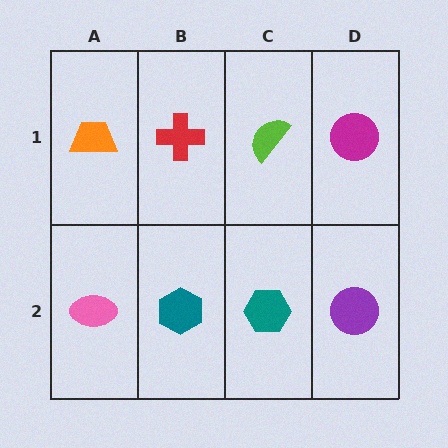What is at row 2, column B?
A teal hexagon.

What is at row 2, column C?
A teal hexagon.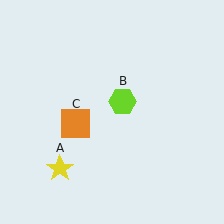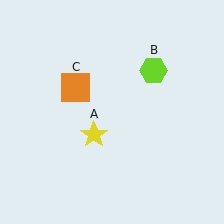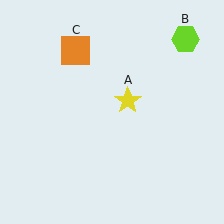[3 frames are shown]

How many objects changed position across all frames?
3 objects changed position: yellow star (object A), lime hexagon (object B), orange square (object C).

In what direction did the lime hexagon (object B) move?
The lime hexagon (object B) moved up and to the right.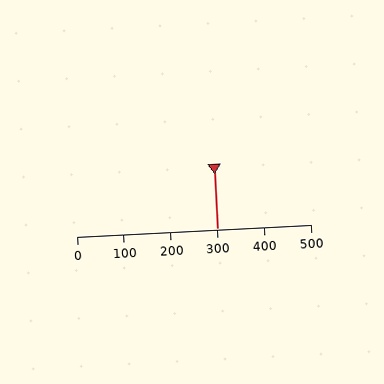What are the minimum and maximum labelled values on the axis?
The axis runs from 0 to 500.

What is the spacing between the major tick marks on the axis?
The major ticks are spaced 100 apart.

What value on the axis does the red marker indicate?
The marker indicates approximately 300.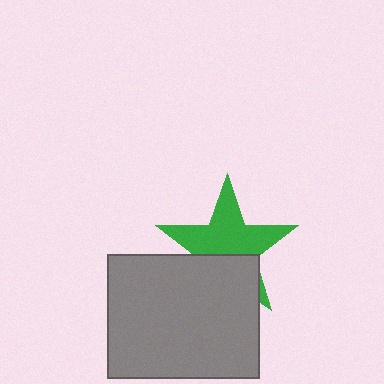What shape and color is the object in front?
The object in front is a gray rectangle.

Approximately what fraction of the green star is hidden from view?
Roughly 38% of the green star is hidden behind the gray rectangle.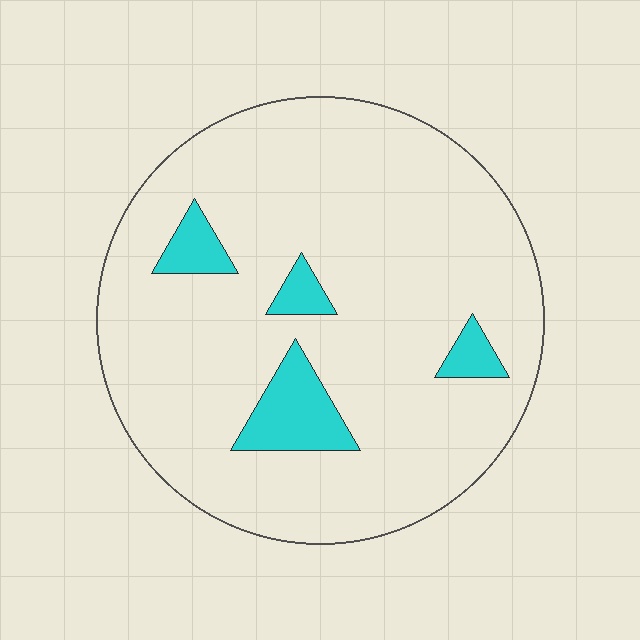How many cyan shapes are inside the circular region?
4.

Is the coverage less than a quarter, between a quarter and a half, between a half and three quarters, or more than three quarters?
Less than a quarter.